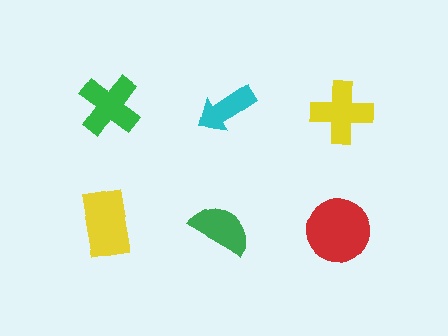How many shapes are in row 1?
3 shapes.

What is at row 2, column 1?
A yellow rectangle.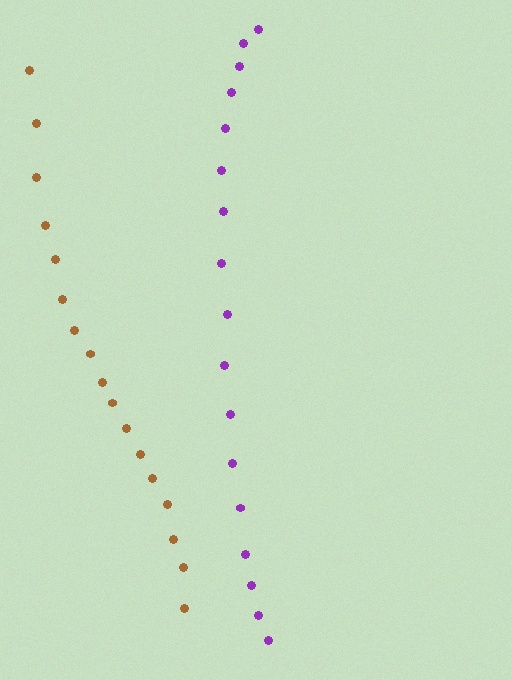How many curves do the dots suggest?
There are 2 distinct paths.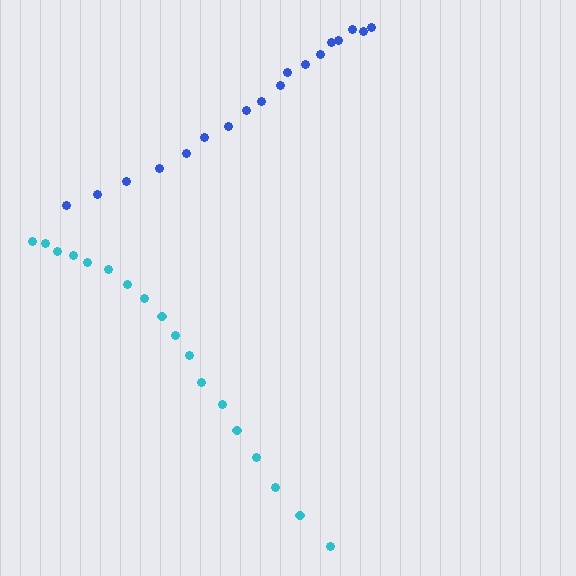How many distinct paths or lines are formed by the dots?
There are 2 distinct paths.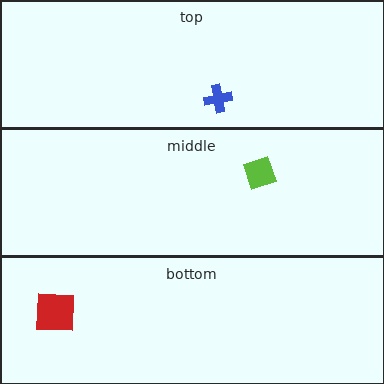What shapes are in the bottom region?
The red square.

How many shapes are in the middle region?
1.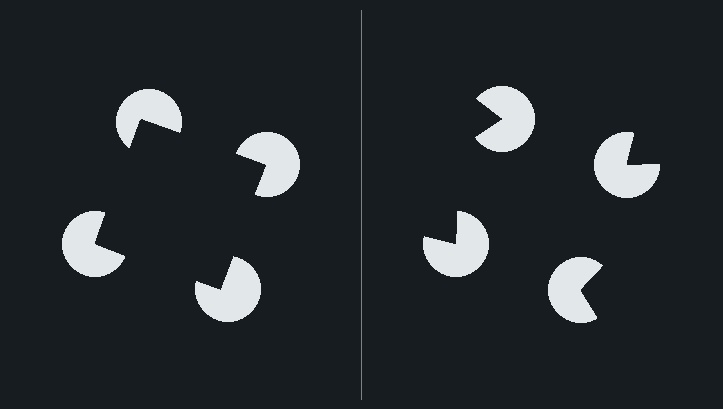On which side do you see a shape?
An illusory square appears on the left side. On the right side the wedge cuts are rotated, so no coherent shape forms.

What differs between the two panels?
The pac-man discs are positioned identically on both sides; only the wedge orientations differ. On the left they align to a square; on the right they are misaligned.